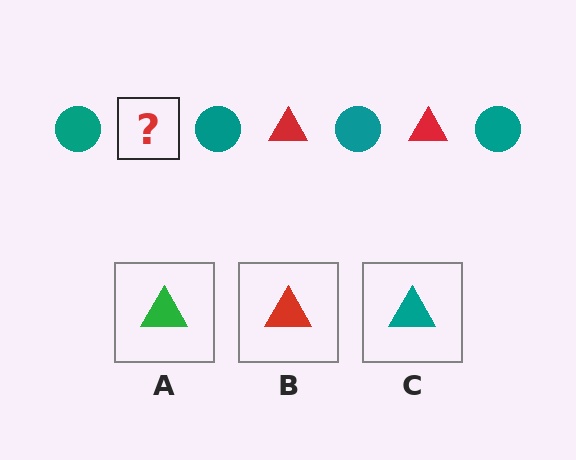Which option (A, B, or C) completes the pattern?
B.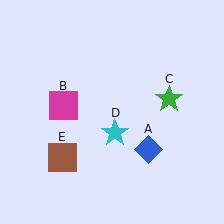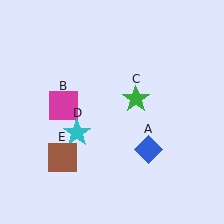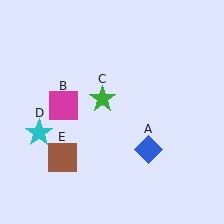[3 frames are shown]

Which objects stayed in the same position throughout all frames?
Blue diamond (object A) and magenta square (object B) and brown square (object E) remained stationary.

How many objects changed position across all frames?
2 objects changed position: green star (object C), cyan star (object D).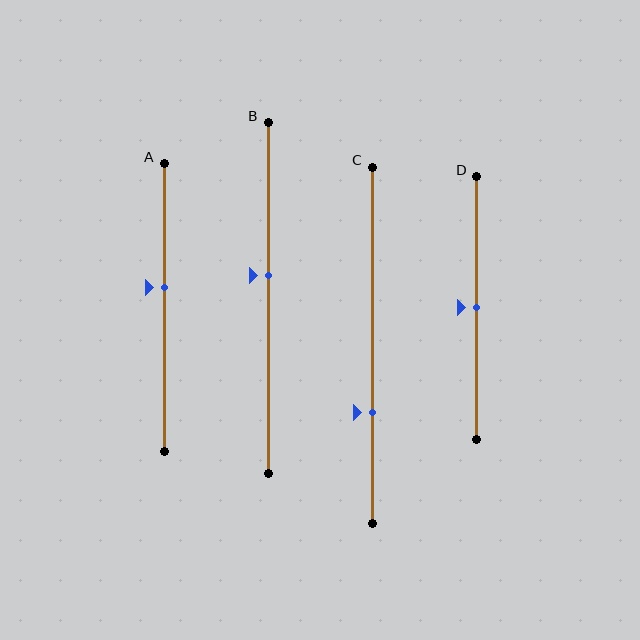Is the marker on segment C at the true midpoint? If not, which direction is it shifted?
No, the marker on segment C is shifted downward by about 19% of the segment length.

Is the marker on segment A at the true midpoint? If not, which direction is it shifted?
No, the marker on segment A is shifted upward by about 7% of the segment length.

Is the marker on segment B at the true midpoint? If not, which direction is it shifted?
No, the marker on segment B is shifted upward by about 6% of the segment length.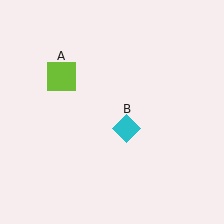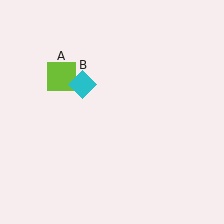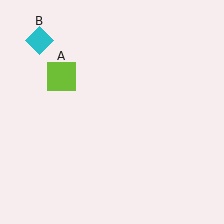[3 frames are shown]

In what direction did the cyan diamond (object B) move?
The cyan diamond (object B) moved up and to the left.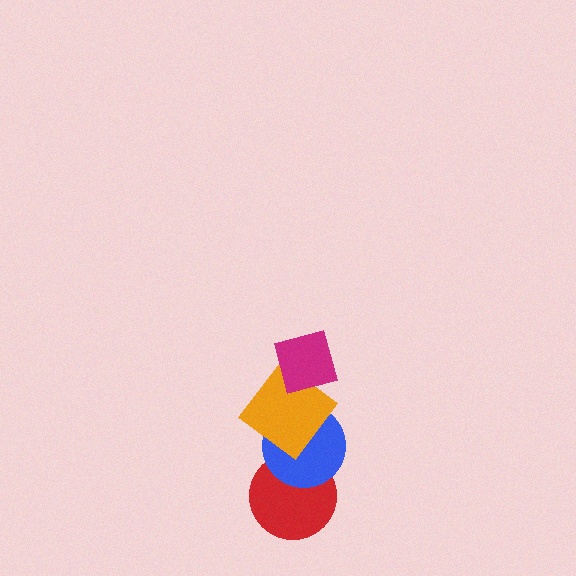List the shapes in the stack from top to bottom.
From top to bottom: the magenta square, the orange diamond, the blue circle, the red circle.